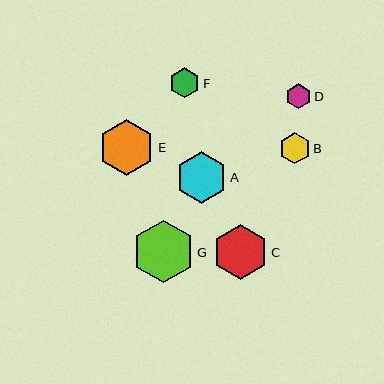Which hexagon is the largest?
Hexagon G is the largest with a size of approximately 62 pixels.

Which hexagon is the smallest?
Hexagon D is the smallest with a size of approximately 25 pixels.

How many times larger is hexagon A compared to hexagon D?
Hexagon A is approximately 2.0 times the size of hexagon D.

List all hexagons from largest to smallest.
From largest to smallest: G, E, C, A, B, F, D.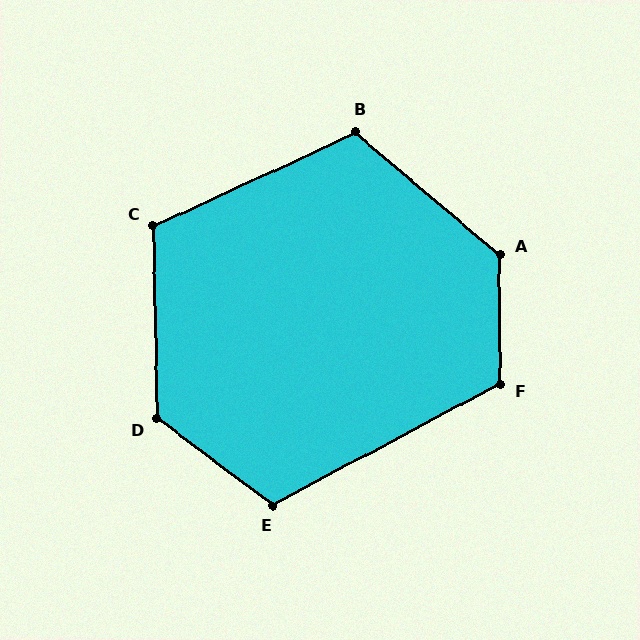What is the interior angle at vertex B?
Approximately 115 degrees (obtuse).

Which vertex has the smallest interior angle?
C, at approximately 114 degrees.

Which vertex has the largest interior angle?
A, at approximately 131 degrees.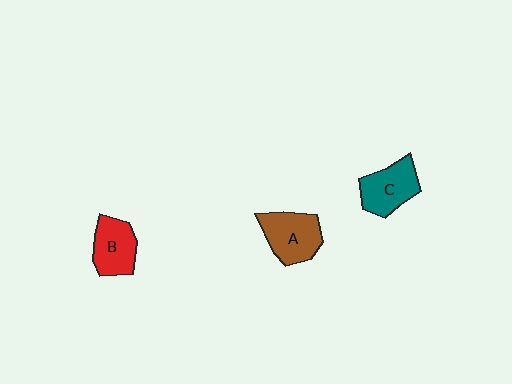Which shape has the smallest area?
Shape B (red).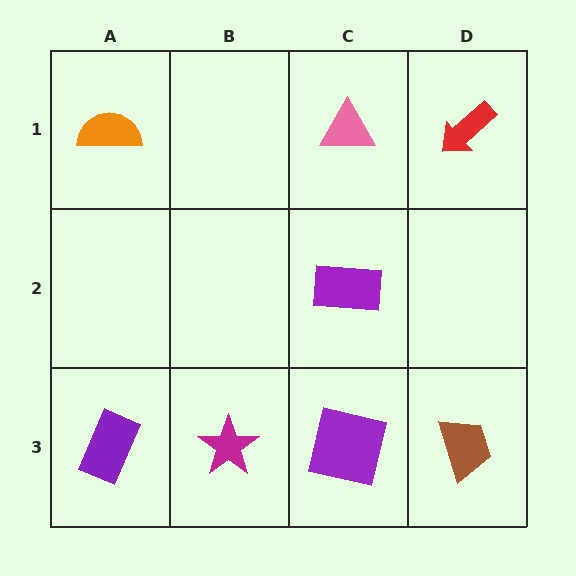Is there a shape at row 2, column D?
No, that cell is empty.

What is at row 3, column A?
A purple rectangle.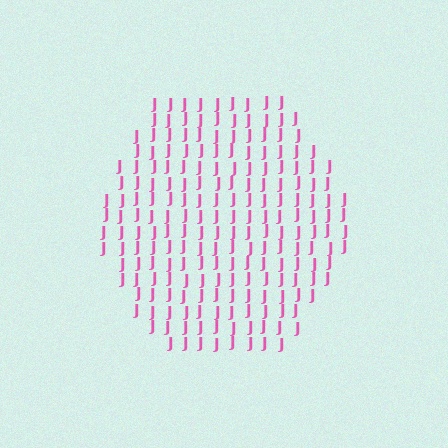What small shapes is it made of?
It is made of small letter J's.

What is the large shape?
The large shape is a hexagon.